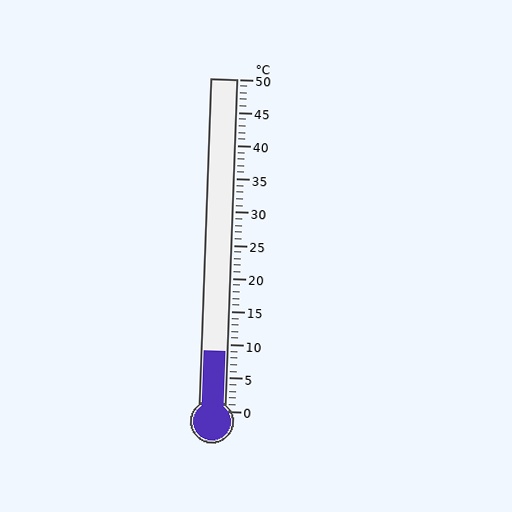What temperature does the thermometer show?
The thermometer shows approximately 9°C.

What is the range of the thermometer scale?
The thermometer scale ranges from 0°C to 50°C.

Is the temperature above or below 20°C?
The temperature is below 20°C.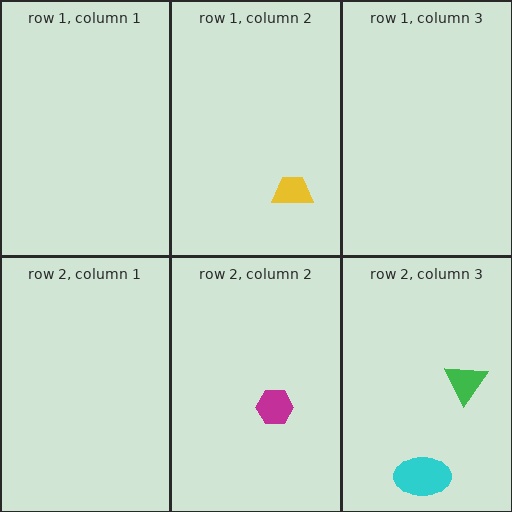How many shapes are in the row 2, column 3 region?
2.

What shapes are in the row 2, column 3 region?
The cyan ellipse, the green triangle.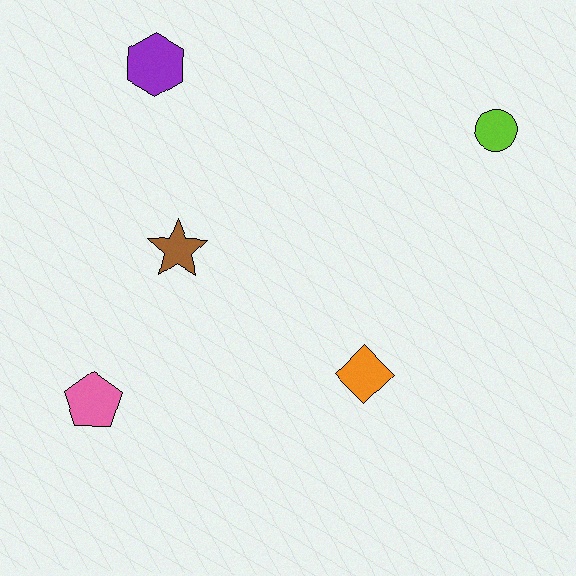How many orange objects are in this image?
There is 1 orange object.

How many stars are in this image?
There is 1 star.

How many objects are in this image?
There are 5 objects.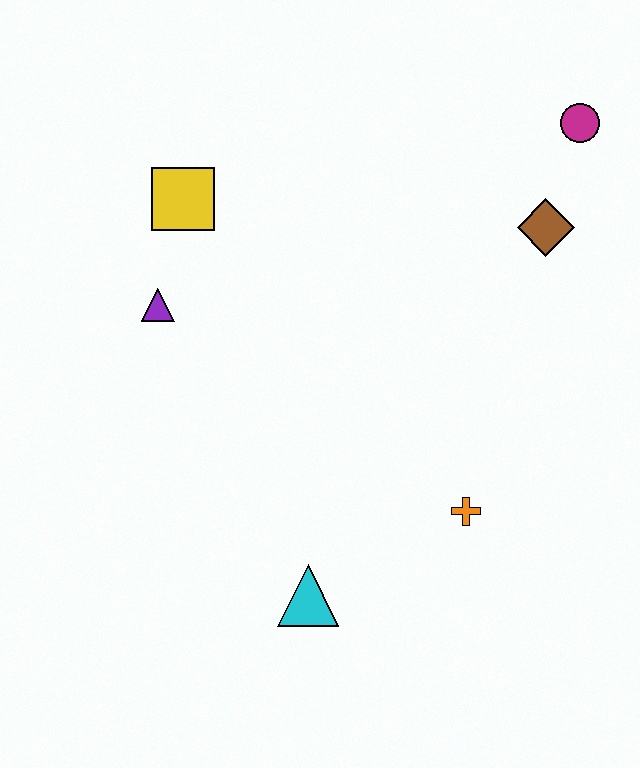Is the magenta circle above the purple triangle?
Yes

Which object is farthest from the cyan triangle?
The magenta circle is farthest from the cyan triangle.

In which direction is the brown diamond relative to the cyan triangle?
The brown diamond is above the cyan triangle.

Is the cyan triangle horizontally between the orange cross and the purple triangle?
Yes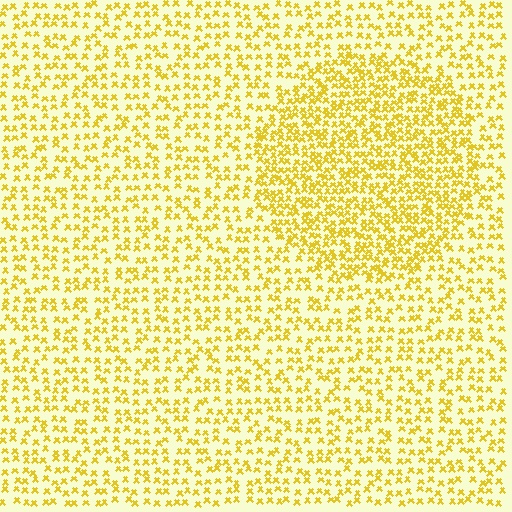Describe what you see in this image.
The image contains small yellow elements arranged at two different densities. A circle-shaped region is visible where the elements are more densely packed than the surrounding area.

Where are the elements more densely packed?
The elements are more densely packed inside the circle boundary.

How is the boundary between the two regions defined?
The boundary is defined by a change in element density (approximately 1.8x ratio). All elements are the same color, size, and shape.